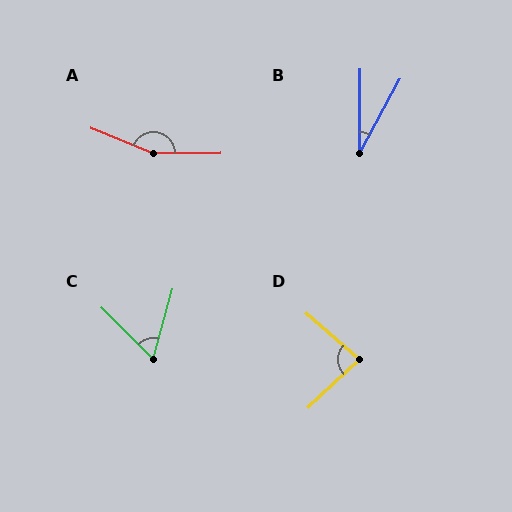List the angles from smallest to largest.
B (28°), C (60°), D (84°), A (157°).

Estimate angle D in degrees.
Approximately 84 degrees.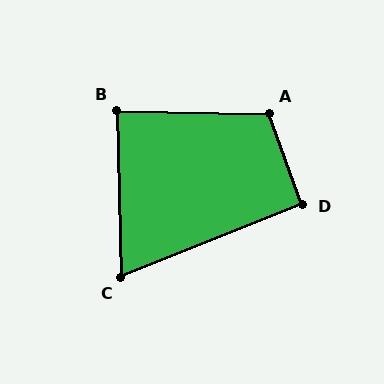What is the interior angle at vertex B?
Approximately 88 degrees (approximately right).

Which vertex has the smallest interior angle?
C, at approximately 70 degrees.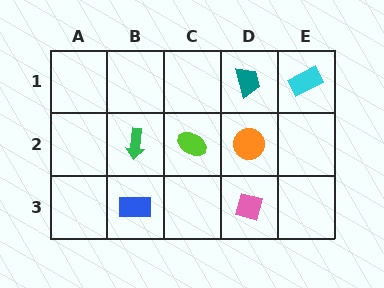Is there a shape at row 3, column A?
No, that cell is empty.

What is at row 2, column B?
A green arrow.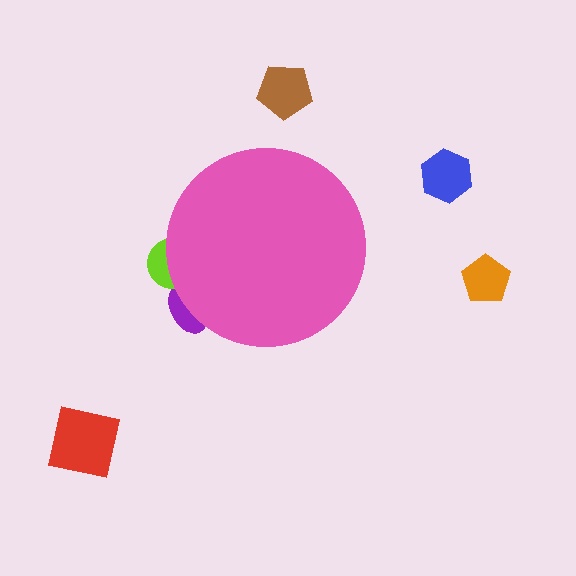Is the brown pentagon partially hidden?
No, the brown pentagon is fully visible.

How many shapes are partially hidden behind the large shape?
2 shapes are partially hidden.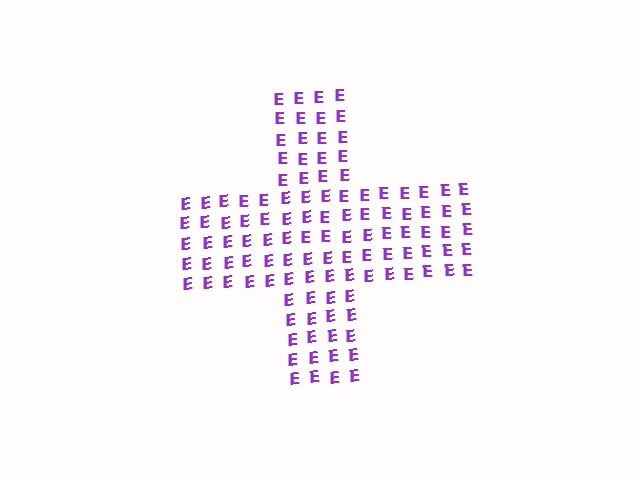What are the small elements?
The small elements are letter E's.